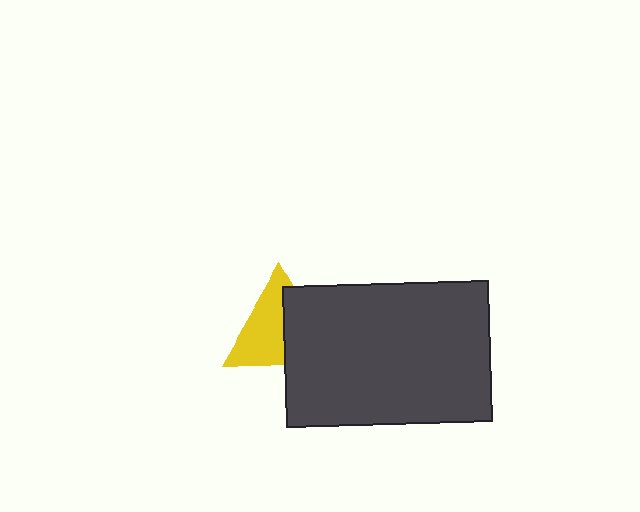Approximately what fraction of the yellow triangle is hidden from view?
Roughly 43% of the yellow triangle is hidden behind the dark gray rectangle.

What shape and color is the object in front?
The object in front is a dark gray rectangle.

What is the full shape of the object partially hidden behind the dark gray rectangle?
The partially hidden object is a yellow triangle.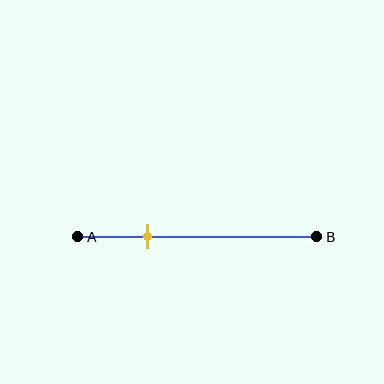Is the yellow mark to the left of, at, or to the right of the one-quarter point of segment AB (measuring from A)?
The yellow mark is to the right of the one-quarter point of segment AB.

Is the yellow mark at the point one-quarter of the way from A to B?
No, the mark is at about 30% from A, not at the 25% one-quarter point.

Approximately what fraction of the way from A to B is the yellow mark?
The yellow mark is approximately 30% of the way from A to B.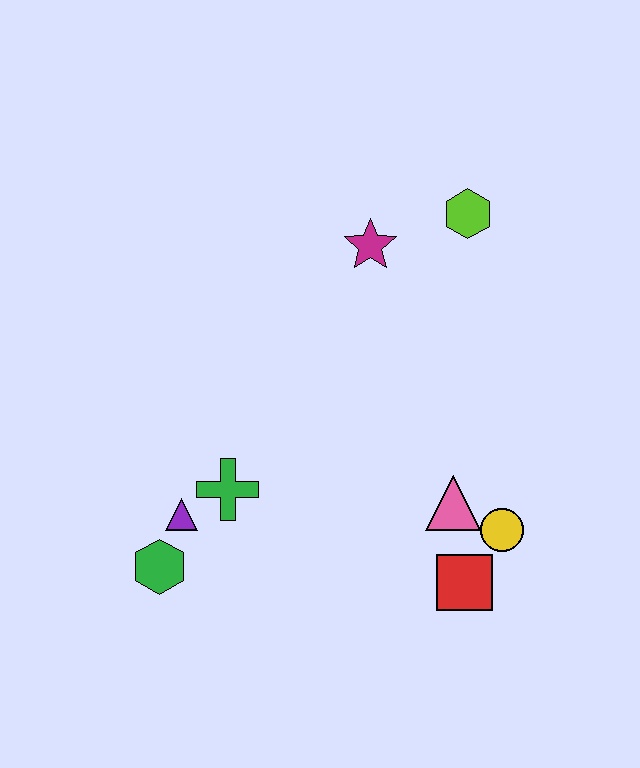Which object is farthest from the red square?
The lime hexagon is farthest from the red square.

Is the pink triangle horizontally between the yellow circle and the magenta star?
Yes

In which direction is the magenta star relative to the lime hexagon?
The magenta star is to the left of the lime hexagon.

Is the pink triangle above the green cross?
No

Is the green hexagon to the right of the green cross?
No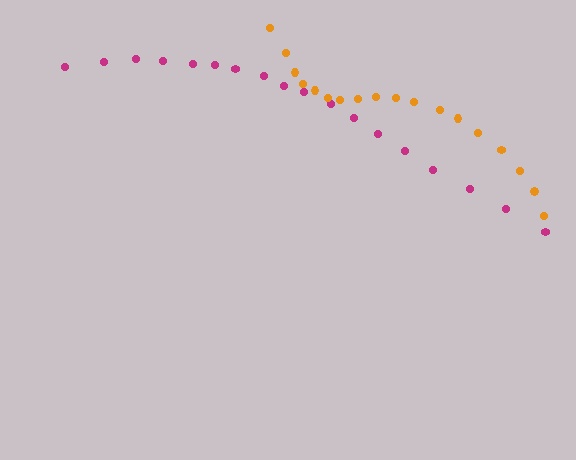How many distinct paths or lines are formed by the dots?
There are 2 distinct paths.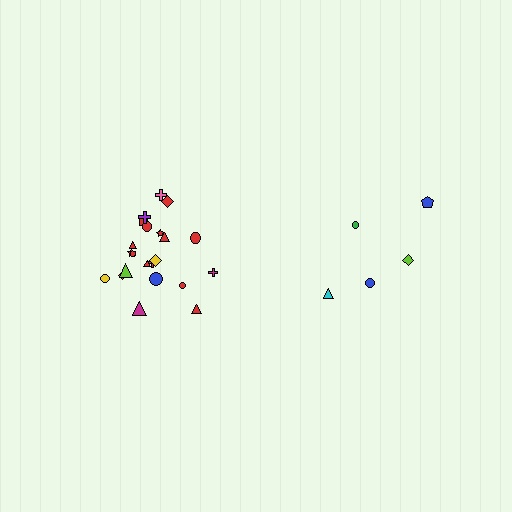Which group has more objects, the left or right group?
The left group.